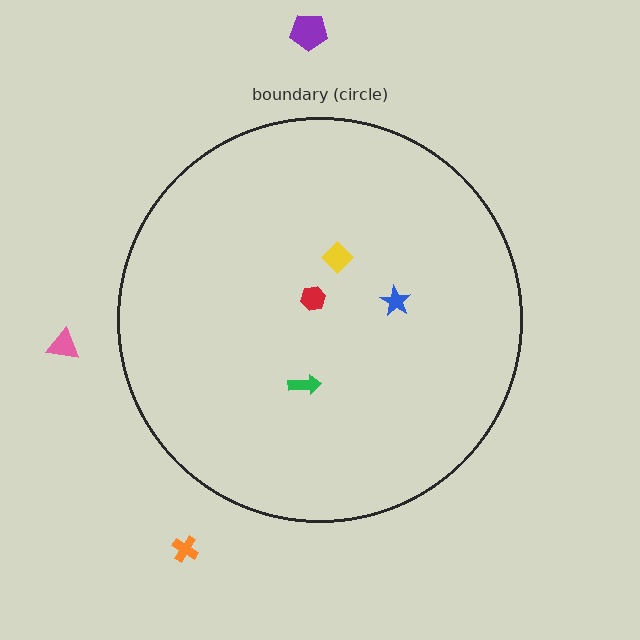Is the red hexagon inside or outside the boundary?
Inside.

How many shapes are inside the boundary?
4 inside, 3 outside.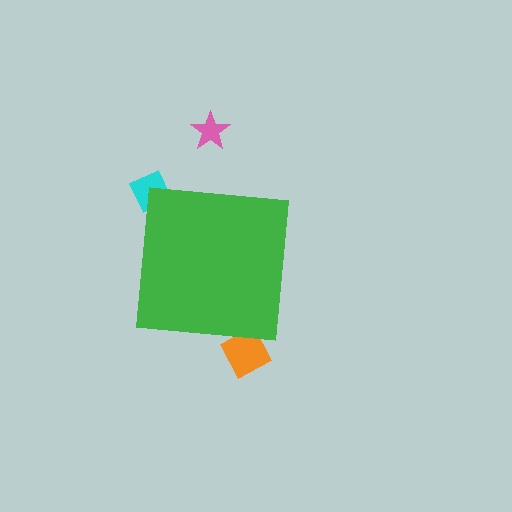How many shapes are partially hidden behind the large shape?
2 shapes are partially hidden.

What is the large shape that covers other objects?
A green square.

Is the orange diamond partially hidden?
Yes, the orange diamond is partially hidden behind the green square.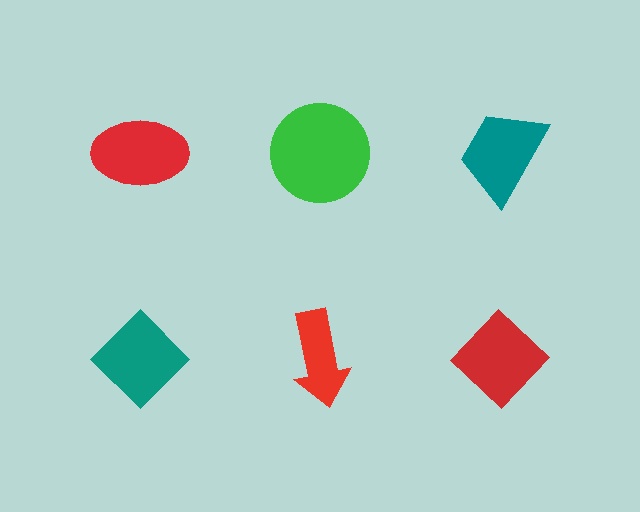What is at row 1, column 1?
A red ellipse.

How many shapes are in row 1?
3 shapes.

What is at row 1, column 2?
A green circle.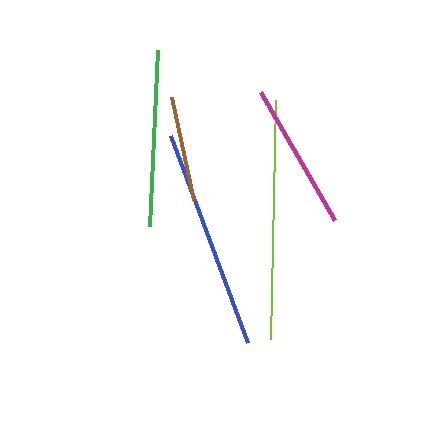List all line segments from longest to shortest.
From longest to shortest: lime, blue, green, magenta, brown.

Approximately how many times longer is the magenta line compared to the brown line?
The magenta line is approximately 1.4 times the length of the brown line.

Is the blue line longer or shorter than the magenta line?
The blue line is longer than the magenta line.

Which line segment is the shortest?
The brown line is the shortest at approximately 105 pixels.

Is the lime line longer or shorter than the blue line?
The lime line is longer than the blue line.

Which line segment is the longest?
The lime line is the longest at approximately 239 pixels.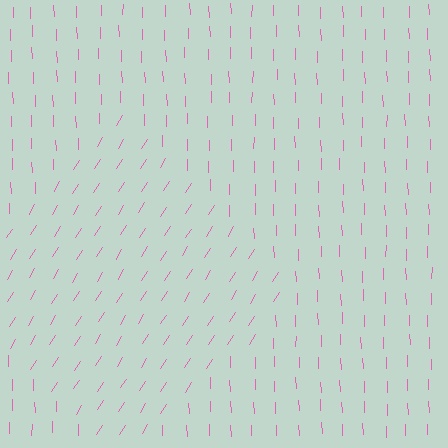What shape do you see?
I see a diamond.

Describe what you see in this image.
The image is filled with small pink line segments. A diamond region in the image has lines oriented differently from the surrounding lines, creating a visible texture boundary.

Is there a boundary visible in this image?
Yes, there is a texture boundary formed by a change in line orientation.